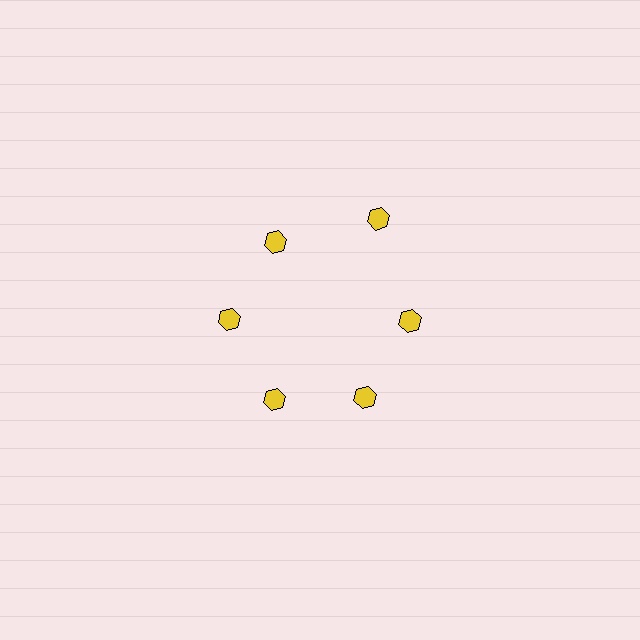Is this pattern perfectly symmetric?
No. The 6 yellow hexagons are arranged in a ring, but one element near the 1 o'clock position is pushed outward from the center, breaking the 6-fold rotational symmetry.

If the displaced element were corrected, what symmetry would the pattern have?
It would have 6-fold rotational symmetry — the pattern would map onto itself every 60 degrees.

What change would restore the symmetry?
The symmetry would be restored by moving it inward, back onto the ring so that all 6 hexagons sit at equal angles and equal distance from the center.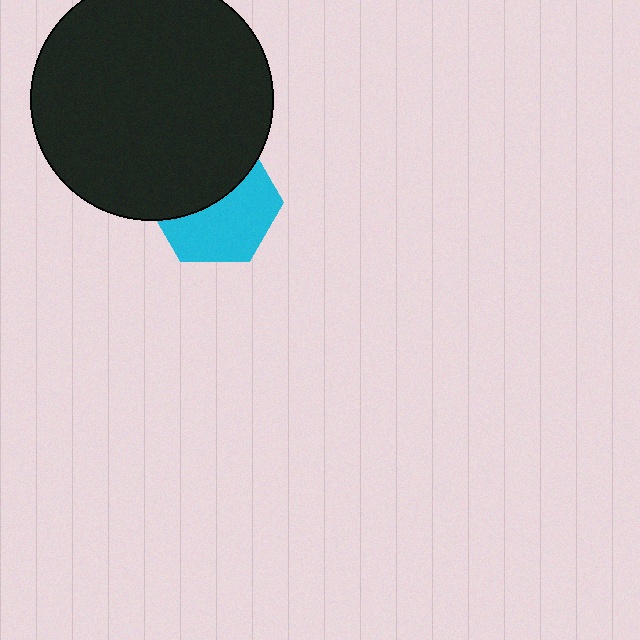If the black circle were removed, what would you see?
You would see the complete cyan hexagon.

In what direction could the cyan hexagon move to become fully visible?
The cyan hexagon could move down. That would shift it out from behind the black circle entirely.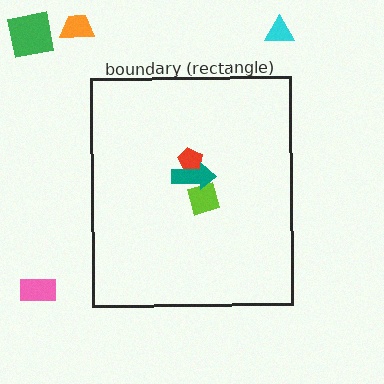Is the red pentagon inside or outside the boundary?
Inside.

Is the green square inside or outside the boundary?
Outside.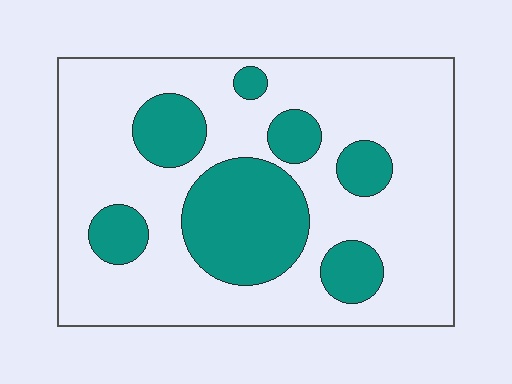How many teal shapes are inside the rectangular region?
7.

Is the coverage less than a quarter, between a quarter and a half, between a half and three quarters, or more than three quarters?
Between a quarter and a half.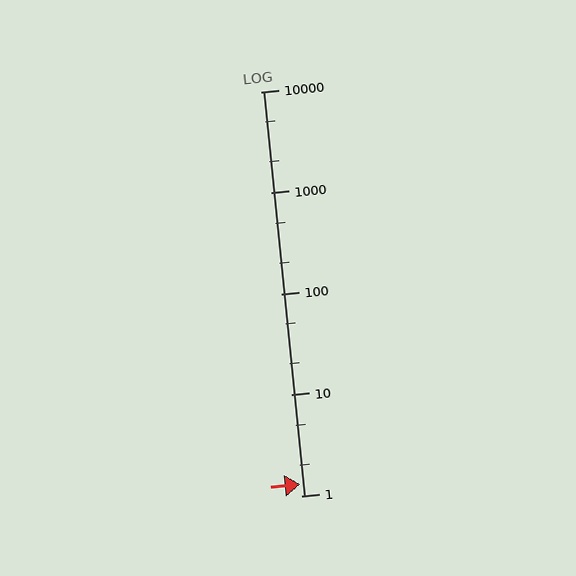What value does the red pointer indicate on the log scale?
The pointer indicates approximately 1.3.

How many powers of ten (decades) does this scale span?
The scale spans 4 decades, from 1 to 10000.